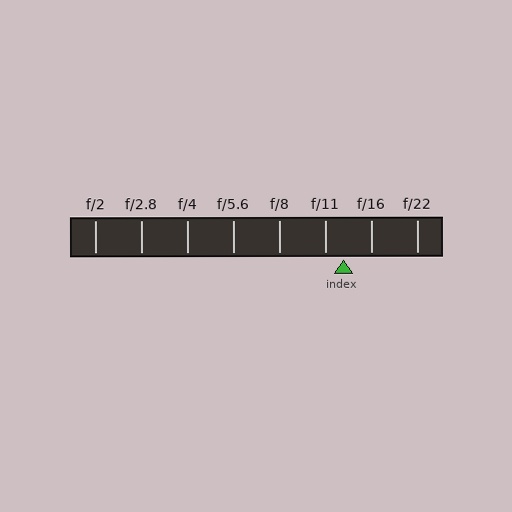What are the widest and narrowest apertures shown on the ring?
The widest aperture shown is f/2 and the narrowest is f/22.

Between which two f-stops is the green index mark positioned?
The index mark is between f/11 and f/16.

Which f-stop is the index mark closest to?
The index mark is closest to f/11.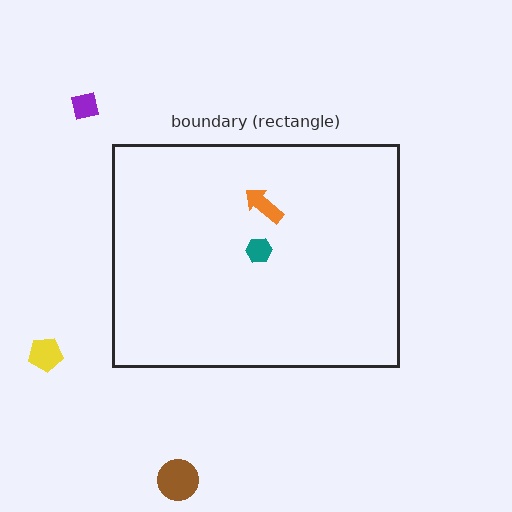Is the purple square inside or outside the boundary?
Outside.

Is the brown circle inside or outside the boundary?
Outside.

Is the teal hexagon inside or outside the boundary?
Inside.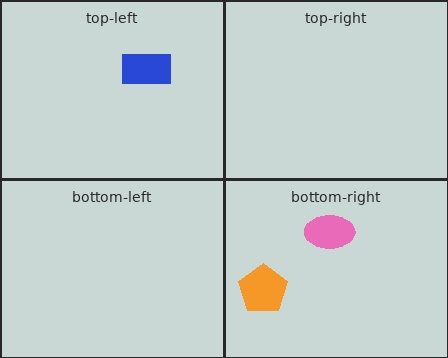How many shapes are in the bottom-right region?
2.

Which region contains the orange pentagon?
The bottom-right region.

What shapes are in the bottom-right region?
The pink ellipse, the orange pentagon.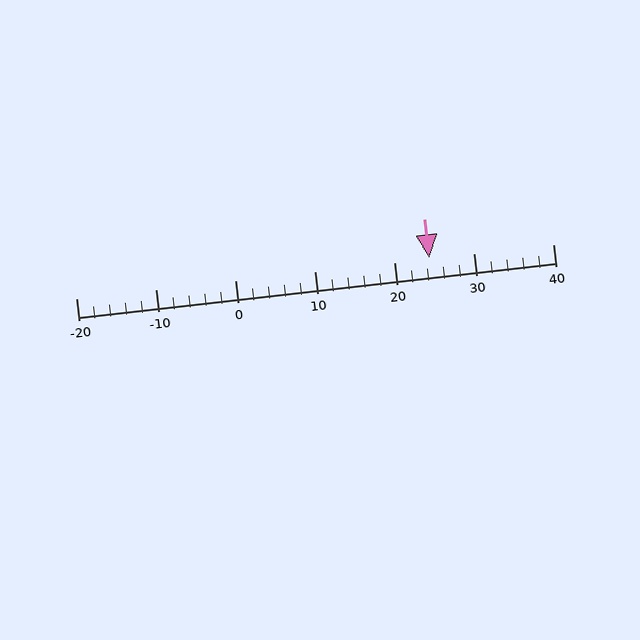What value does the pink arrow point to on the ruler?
The pink arrow points to approximately 24.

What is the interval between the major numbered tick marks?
The major tick marks are spaced 10 units apart.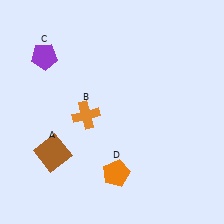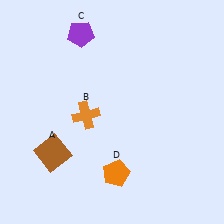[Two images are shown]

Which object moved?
The purple pentagon (C) moved right.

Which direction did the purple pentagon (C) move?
The purple pentagon (C) moved right.